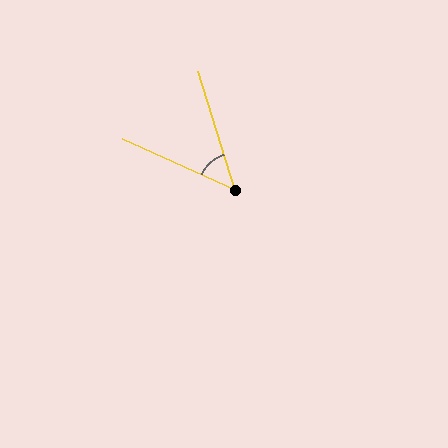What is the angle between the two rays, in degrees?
Approximately 48 degrees.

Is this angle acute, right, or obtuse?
It is acute.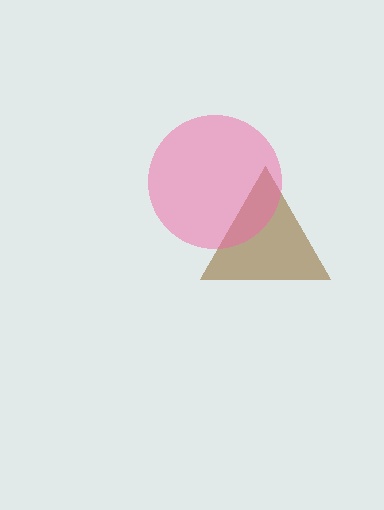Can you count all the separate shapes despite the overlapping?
Yes, there are 2 separate shapes.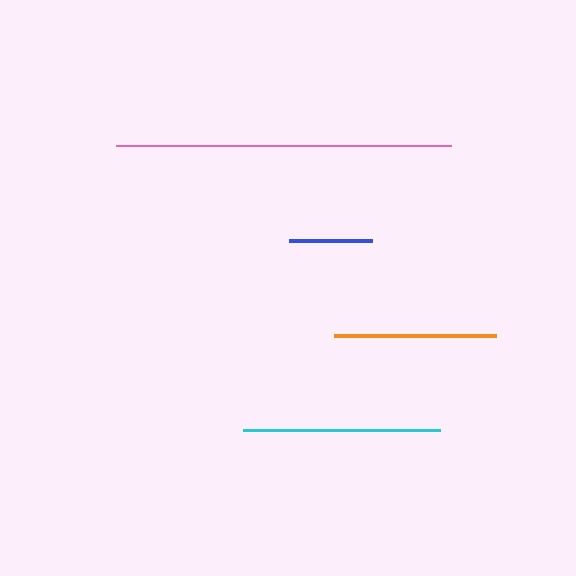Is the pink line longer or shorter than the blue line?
The pink line is longer than the blue line.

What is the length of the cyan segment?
The cyan segment is approximately 197 pixels long.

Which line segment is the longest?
The pink line is the longest at approximately 335 pixels.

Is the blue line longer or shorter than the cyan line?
The cyan line is longer than the blue line.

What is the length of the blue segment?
The blue segment is approximately 84 pixels long.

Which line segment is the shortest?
The blue line is the shortest at approximately 84 pixels.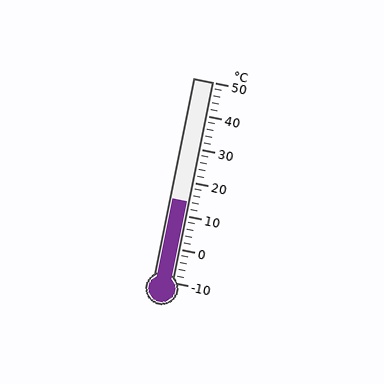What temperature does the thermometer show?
The thermometer shows approximately 14°C.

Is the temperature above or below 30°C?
The temperature is below 30°C.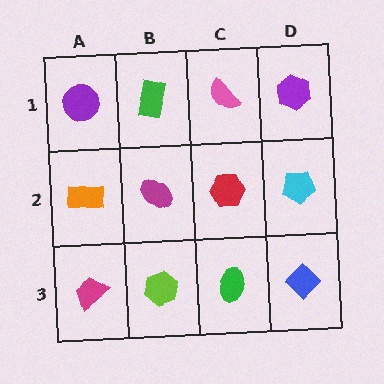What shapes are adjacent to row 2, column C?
A pink semicircle (row 1, column C), a green ellipse (row 3, column C), a magenta ellipse (row 2, column B), a cyan pentagon (row 2, column D).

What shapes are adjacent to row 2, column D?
A purple hexagon (row 1, column D), a blue diamond (row 3, column D), a red hexagon (row 2, column C).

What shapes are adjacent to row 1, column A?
An orange rectangle (row 2, column A), a green rectangle (row 1, column B).